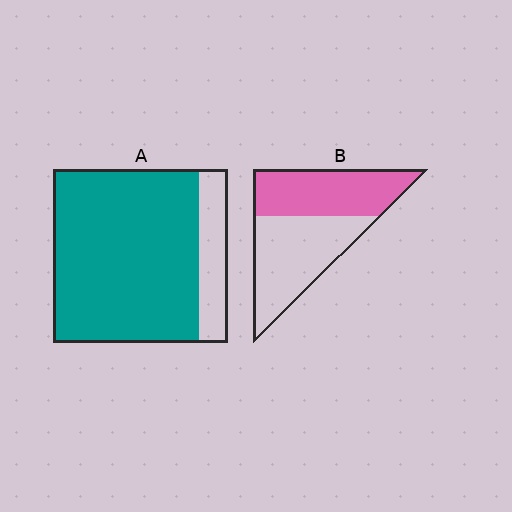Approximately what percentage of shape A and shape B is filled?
A is approximately 85% and B is approximately 45%.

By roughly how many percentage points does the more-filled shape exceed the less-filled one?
By roughly 35 percentage points (A over B).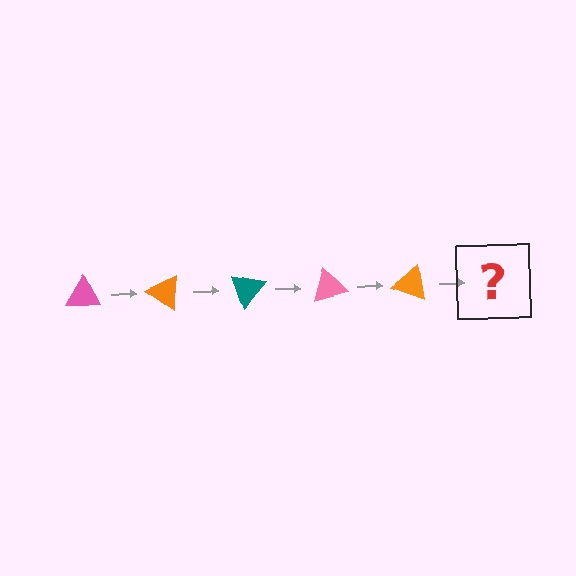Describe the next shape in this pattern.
It should be a teal triangle, rotated 175 degrees from the start.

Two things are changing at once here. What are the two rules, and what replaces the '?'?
The two rules are that it rotates 35 degrees each step and the color cycles through pink, orange, and teal. The '?' should be a teal triangle, rotated 175 degrees from the start.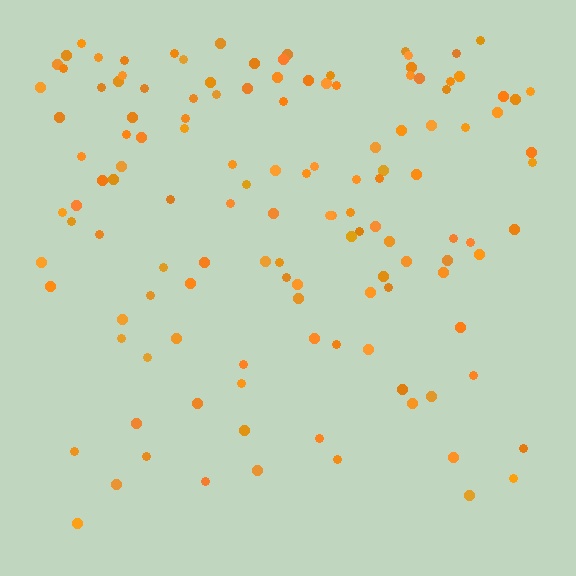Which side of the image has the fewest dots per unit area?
The bottom.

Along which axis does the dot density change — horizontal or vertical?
Vertical.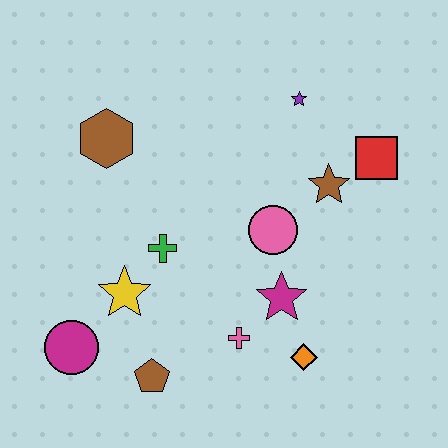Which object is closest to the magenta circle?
The yellow star is closest to the magenta circle.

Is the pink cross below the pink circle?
Yes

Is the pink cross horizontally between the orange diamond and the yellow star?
Yes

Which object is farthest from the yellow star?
The red square is farthest from the yellow star.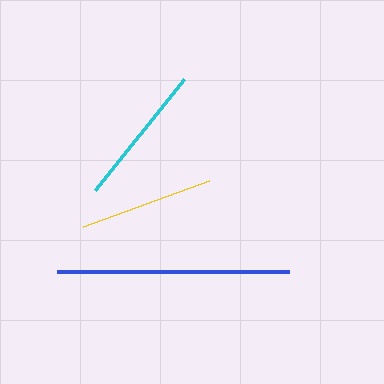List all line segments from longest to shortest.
From longest to shortest: blue, cyan, yellow.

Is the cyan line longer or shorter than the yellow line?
The cyan line is longer than the yellow line.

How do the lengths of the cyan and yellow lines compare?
The cyan and yellow lines are approximately the same length.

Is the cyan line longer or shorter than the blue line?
The blue line is longer than the cyan line.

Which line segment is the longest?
The blue line is the longest at approximately 232 pixels.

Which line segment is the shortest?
The yellow line is the shortest at approximately 134 pixels.